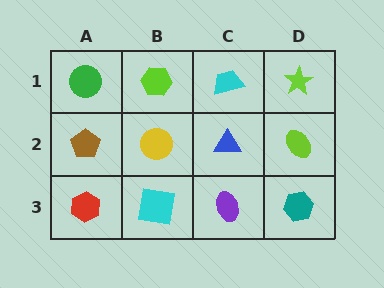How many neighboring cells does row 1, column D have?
2.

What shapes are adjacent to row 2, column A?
A green circle (row 1, column A), a red hexagon (row 3, column A), a yellow circle (row 2, column B).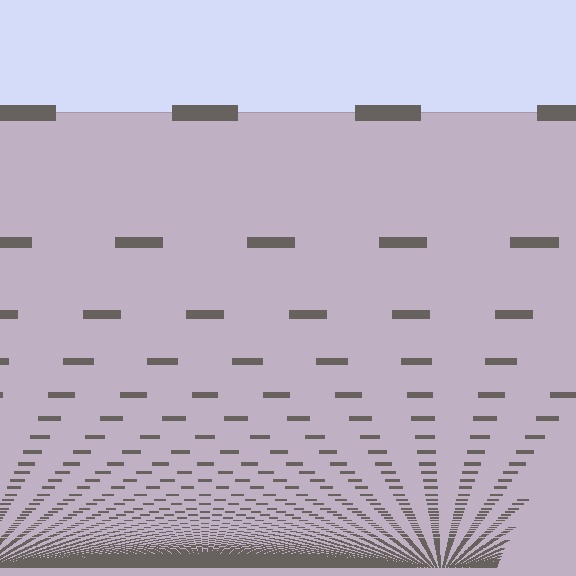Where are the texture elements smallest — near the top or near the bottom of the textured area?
Near the bottom.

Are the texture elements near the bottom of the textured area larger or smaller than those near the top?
Smaller. The gradient is inverted — elements near the bottom are smaller and denser.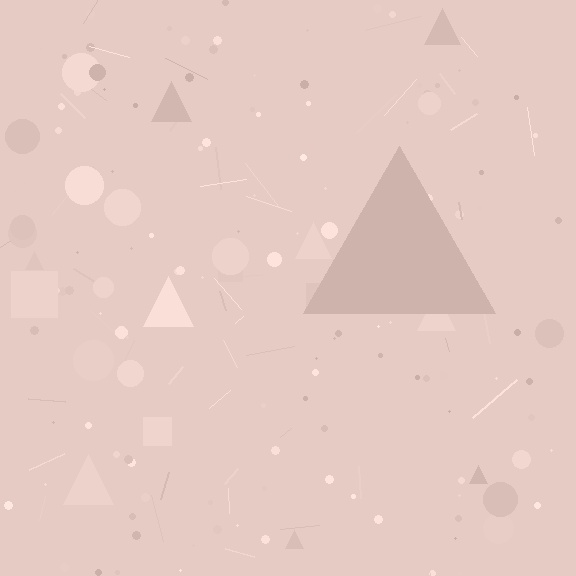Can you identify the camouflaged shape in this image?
The camouflaged shape is a triangle.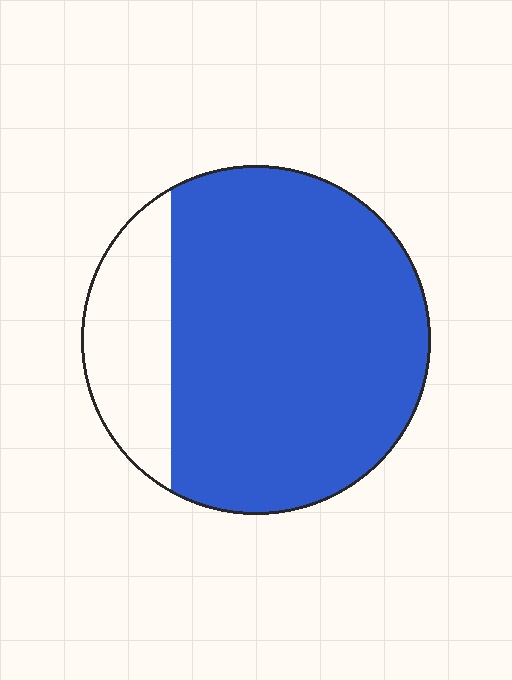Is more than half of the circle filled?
Yes.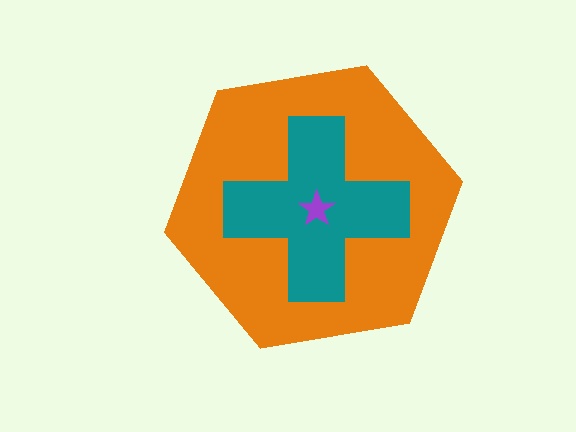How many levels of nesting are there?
3.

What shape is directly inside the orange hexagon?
The teal cross.